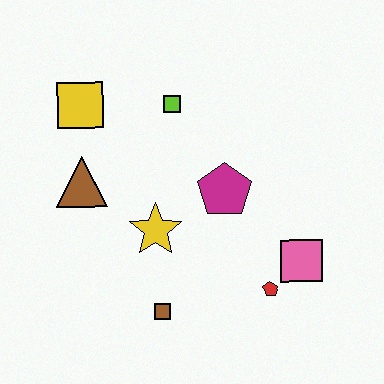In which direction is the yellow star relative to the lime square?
The yellow star is below the lime square.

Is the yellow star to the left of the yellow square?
No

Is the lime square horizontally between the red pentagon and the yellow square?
Yes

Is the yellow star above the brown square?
Yes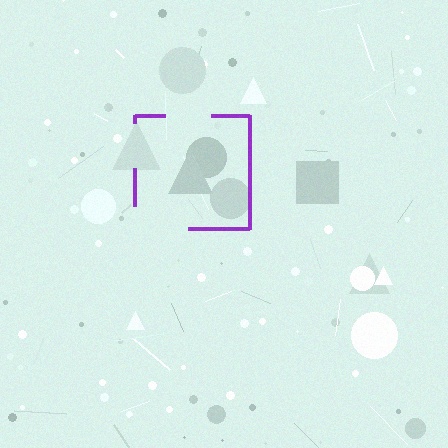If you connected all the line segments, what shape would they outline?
They would outline a square.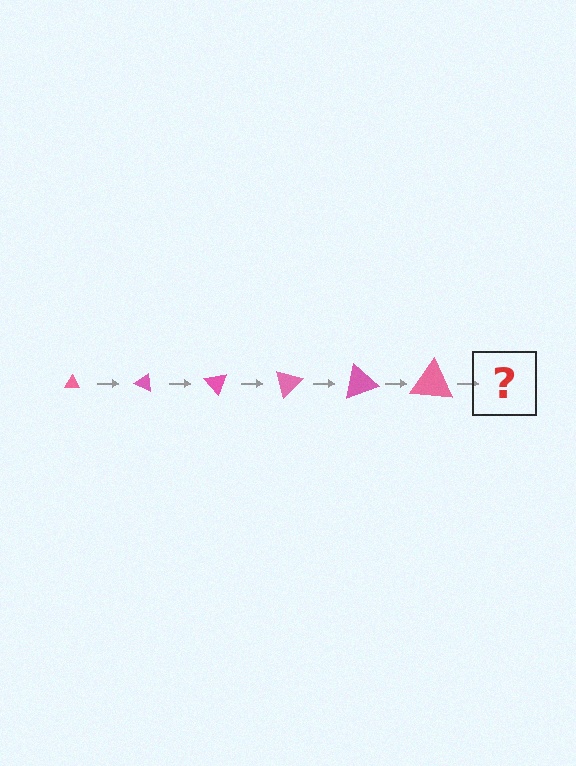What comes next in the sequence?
The next element should be a triangle, larger than the previous one and rotated 150 degrees from the start.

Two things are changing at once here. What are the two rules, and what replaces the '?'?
The two rules are that the triangle grows larger each step and it rotates 25 degrees each step. The '?' should be a triangle, larger than the previous one and rotated 150 degrees from the start.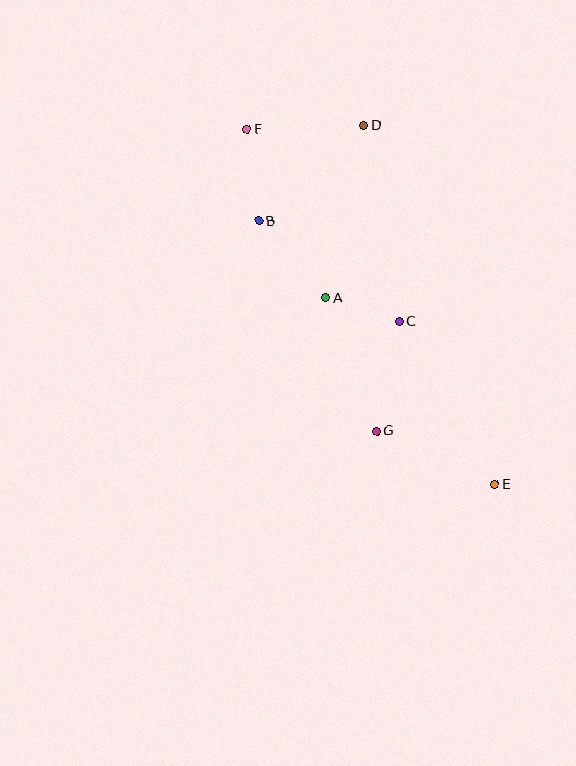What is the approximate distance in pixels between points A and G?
The distance between A and G is approximately 143 pixels.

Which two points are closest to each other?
Points A and C are closest to each other.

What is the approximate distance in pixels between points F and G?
The distance between F and G is approximately 328 pixels.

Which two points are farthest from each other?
Points E and F are farthest from each other.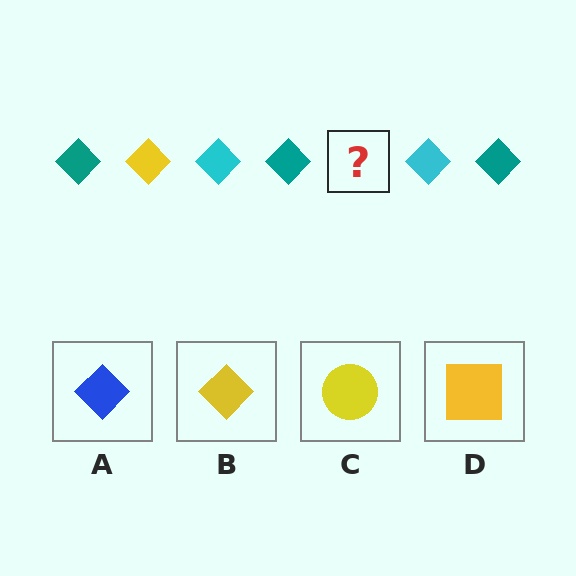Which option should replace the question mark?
Option B.